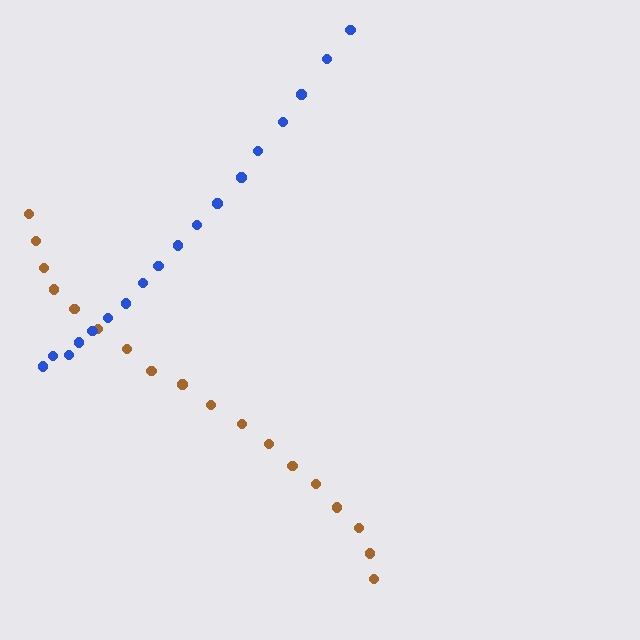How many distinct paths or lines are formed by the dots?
There are 2 distinct paths.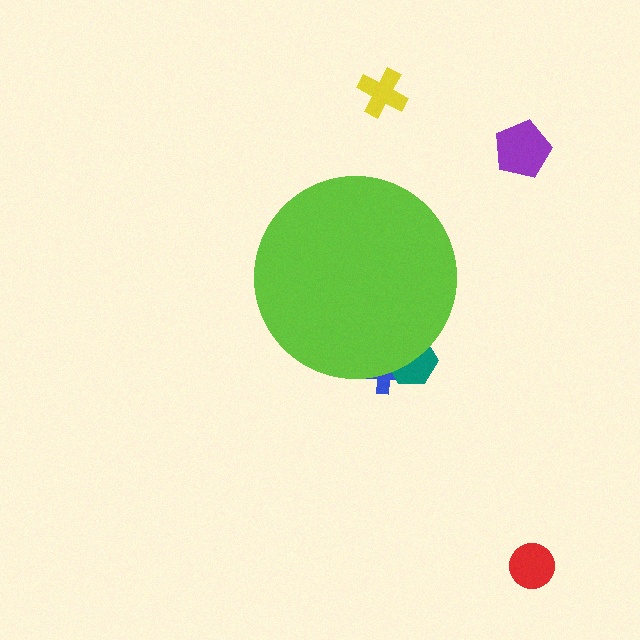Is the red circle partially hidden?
No, the red circle is fully visible.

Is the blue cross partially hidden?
Yes, the blue cross is partially hidden behind the lime circle.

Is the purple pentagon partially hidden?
No, the purple pentagon is fully visible.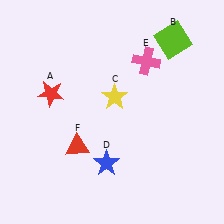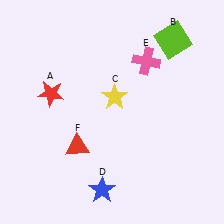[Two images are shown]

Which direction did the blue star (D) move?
The blue star (D) moved down.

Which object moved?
The blue star (D) moved down.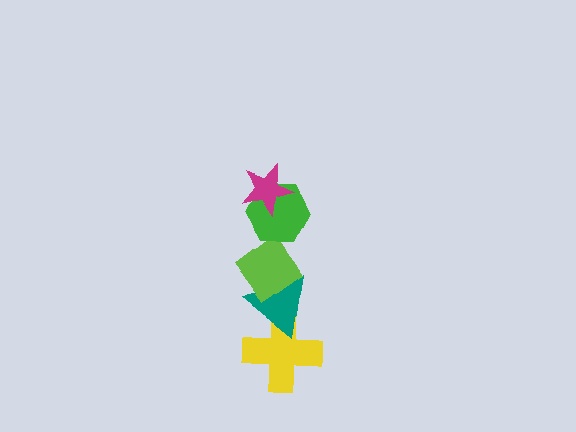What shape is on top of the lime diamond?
The green hexagon is on top of the lime diamond.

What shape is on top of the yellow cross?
The teal triangle is on top of the yellow cross.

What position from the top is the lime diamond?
The lime diamond is 3rd from the top.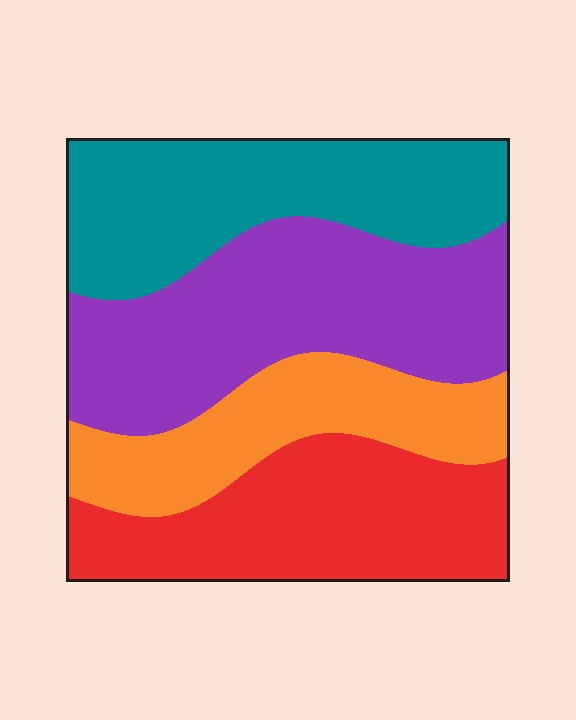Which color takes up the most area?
Purple, at roughly 30%.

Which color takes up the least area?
Orange, at roughly 20%.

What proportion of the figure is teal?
Teal takes up between a quarter and a half of the figure.